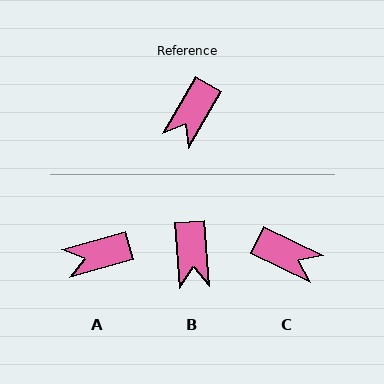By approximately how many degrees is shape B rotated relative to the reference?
Approximately 34 degrees counter-clockwise.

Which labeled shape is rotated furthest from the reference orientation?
C, about 94 degrees away.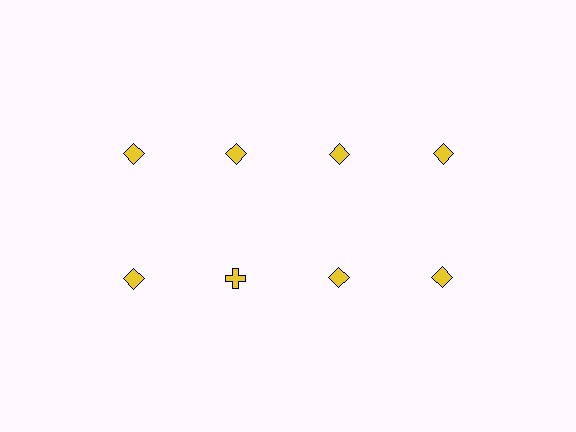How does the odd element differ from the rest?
It has a different shape: cross instead of diamond.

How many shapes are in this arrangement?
There are 8 shapes arranged in a grid pattern.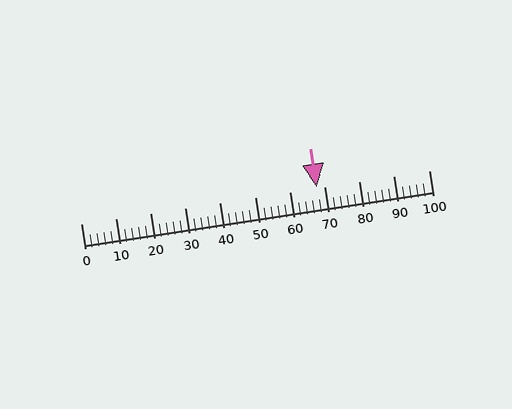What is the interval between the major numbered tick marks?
The major tick marks are spaced 10 units apart.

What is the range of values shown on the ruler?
The ruler shows values from 0 to 100.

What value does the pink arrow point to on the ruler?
The pink arrow points to approximately 68.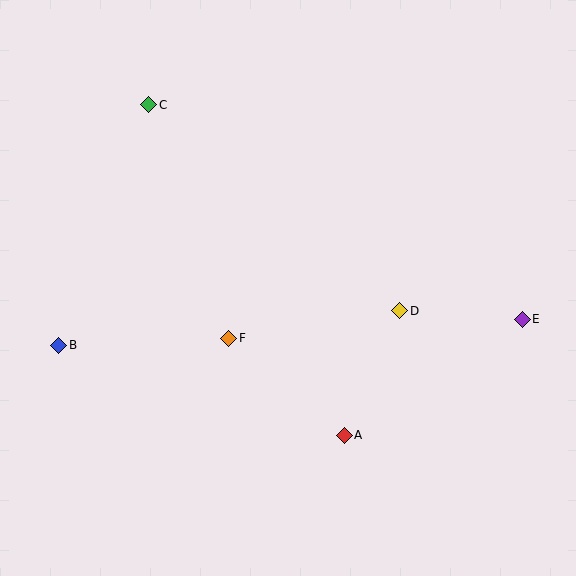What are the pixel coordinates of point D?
Point D is at (400, 311).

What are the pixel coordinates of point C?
Point C is at (149, 105).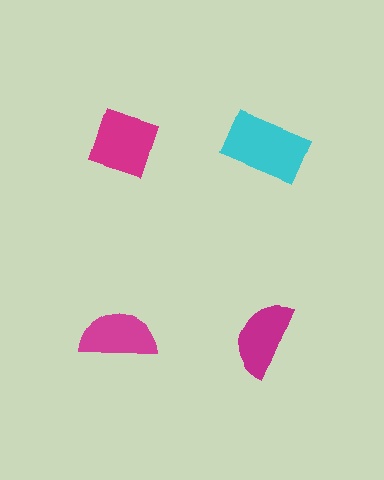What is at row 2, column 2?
A magenta semicircle.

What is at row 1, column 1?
A magenta diamond.